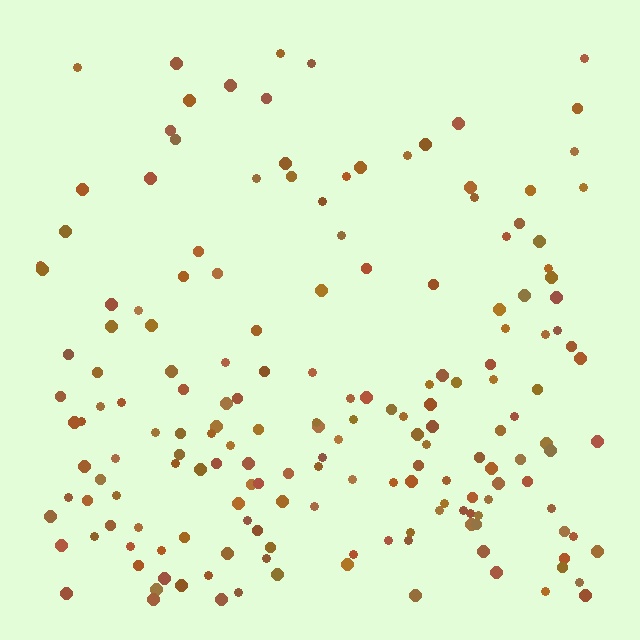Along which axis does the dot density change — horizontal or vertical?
Vertical.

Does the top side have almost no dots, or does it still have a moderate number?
Still a moderate number, just noticeably fewer than the bottom.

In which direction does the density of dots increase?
From top to bottom, with the bottom side densest.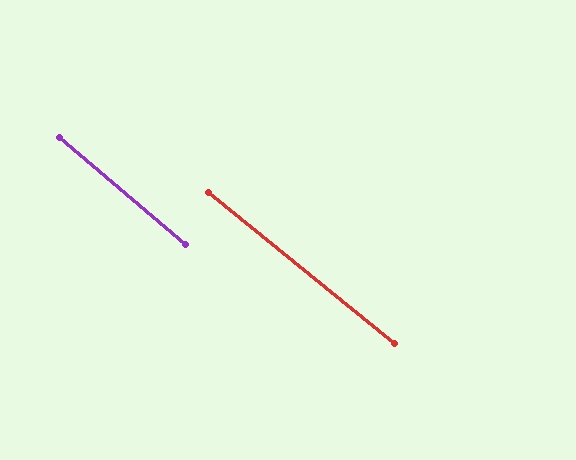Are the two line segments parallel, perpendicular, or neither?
Parallel — their directions differ by only 1.3°.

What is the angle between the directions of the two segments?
Approximately 1 degree.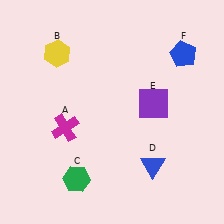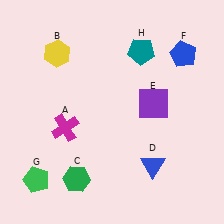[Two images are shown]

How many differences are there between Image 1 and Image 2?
There are 2 differences between the two images.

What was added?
A green pentagon (G), a teal pentagon (H) were added in Image 2.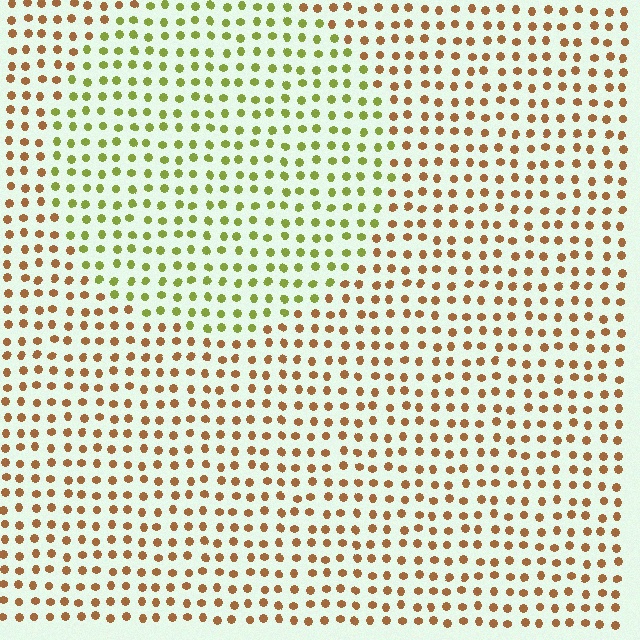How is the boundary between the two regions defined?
The boundary is defined purely by a slight shift in hue (about 52 degrees). Spacing, size, and orientation are identical on both sides.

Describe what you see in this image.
The image is filled with small brown elements in a uniform arrangement. A circle-shaped region is visible where the elements are tinted to a slightly different hue, forming a subtle color boundary.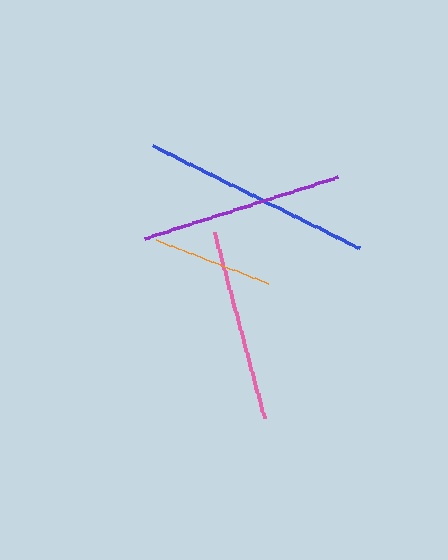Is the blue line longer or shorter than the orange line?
The blue line is longer than the orange line.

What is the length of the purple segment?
The purple segment is approximately 203 pixels long.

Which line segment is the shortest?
The orange line is the shortest at approximately 120 pixels.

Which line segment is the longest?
The blue line is the longest at approximately 230 pixels.